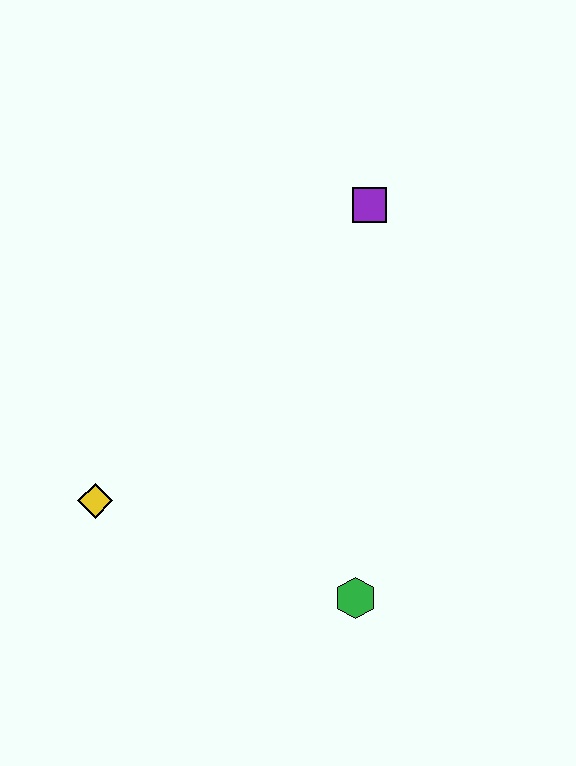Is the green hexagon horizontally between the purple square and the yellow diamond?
Yes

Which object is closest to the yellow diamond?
The green hexagon is closest to the yellow diamond.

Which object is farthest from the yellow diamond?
The purple square is farthest from the yellow diamond.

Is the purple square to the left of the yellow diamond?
No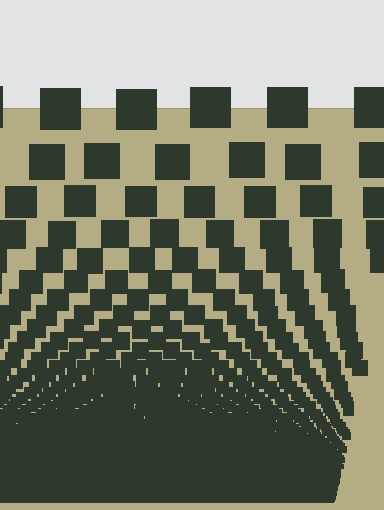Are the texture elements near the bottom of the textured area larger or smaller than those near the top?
Smaller. The gradient is inverted — elements near the bottom are smaller and denser.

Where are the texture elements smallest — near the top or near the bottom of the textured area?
Near the bottom.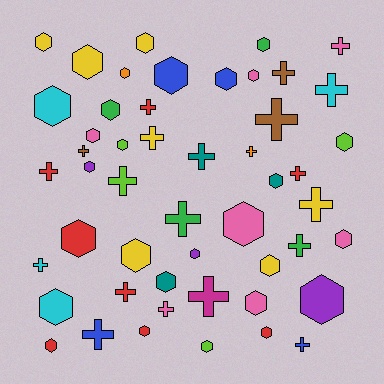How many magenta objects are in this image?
There is 1 magenta object.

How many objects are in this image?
There are 50 objects.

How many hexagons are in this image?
There are 29 hexagons.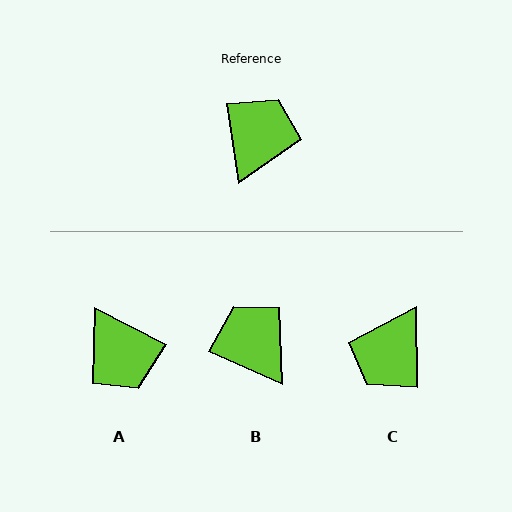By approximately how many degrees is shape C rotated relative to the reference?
Approximately 173 degrees counter-clockwise.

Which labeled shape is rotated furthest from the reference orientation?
C, about 173 degrees away.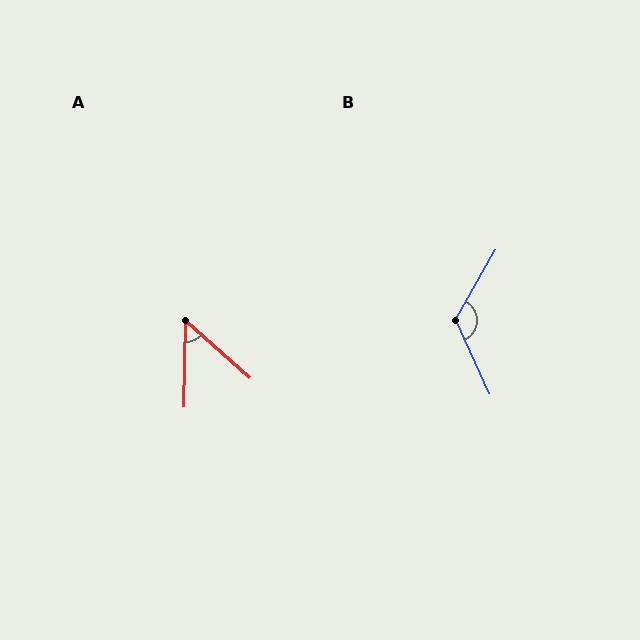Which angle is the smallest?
A, at approximately 49 degrees.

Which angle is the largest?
B, at approximately 126 degrees.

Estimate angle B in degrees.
Approximately 126 degrees.